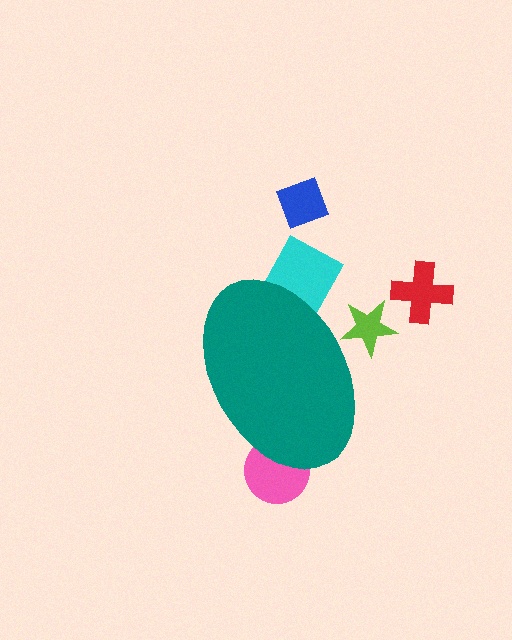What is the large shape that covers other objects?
A teal ellipse.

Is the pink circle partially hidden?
Yes, the pink circle is partially hidden behind the teal ellipse.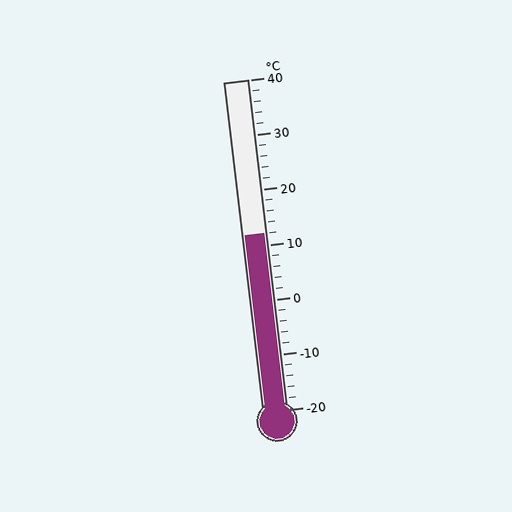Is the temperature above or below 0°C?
The temperature is above 0°C.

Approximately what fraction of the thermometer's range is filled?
The thermometer is filled to approximately 55% of its range.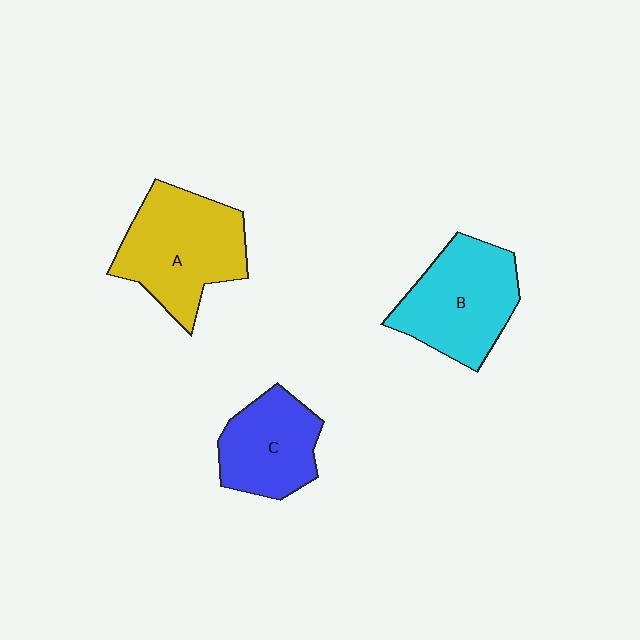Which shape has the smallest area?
Shape C (blue).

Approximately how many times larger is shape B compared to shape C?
Approximately 1.3 times.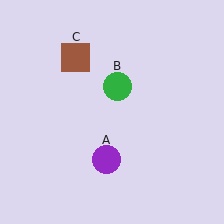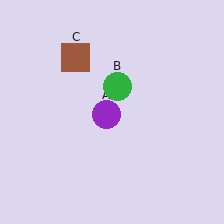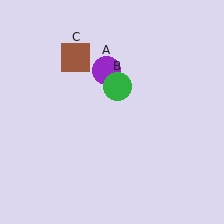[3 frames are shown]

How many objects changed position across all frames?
1 object changed position: purple circle (object A).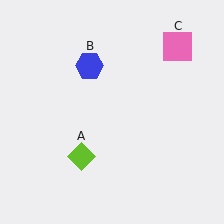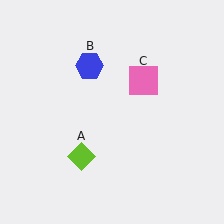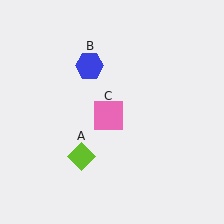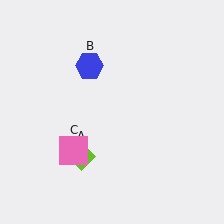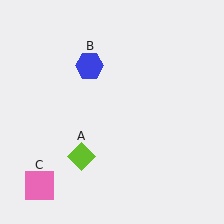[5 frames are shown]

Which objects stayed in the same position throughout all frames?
Lime diamond (object A) and blue hexagon (object B) remained stationary.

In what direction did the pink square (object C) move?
The pink square (object C) moved down and to the left.